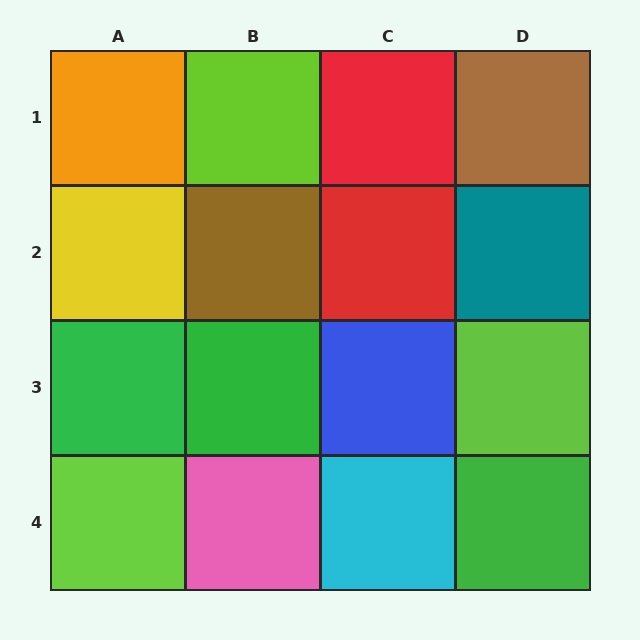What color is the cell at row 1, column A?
Orange.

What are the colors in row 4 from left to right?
Lime, pink, cyan, green.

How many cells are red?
2 cells are red.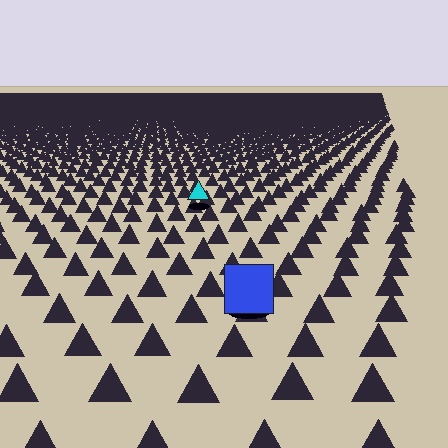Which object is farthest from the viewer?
The cyan triangle is farthest from the viewer. It appears smaller and the ground texture around it is denser.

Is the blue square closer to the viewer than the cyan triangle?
Yes. The blue square is closer — you can tell from the texture gradient: the ground texture is coarser near it.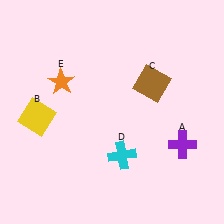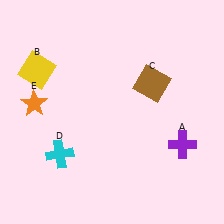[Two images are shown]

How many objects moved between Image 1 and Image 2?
3 objects moved between the two images.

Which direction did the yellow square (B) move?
The yellow square (B) moved up.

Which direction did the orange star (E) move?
The orange star (E) moved left.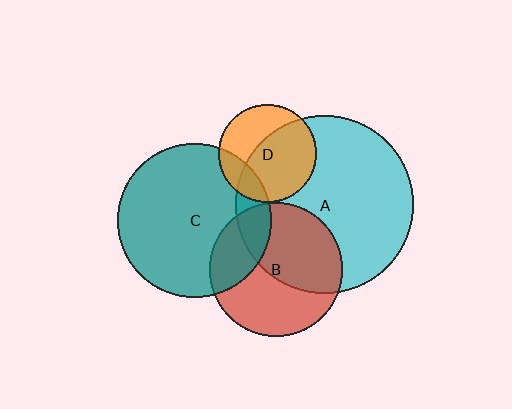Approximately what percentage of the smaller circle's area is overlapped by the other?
Approximately 60%.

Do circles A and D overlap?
Yes.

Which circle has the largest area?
Circle A (cyan).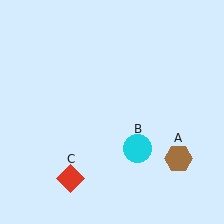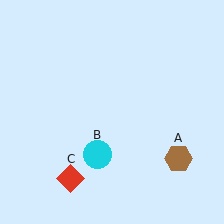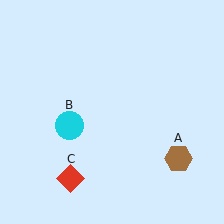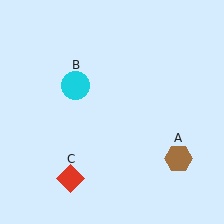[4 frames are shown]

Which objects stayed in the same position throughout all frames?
Brown hexagon (object A) and red diamond (object C) remained stationary.